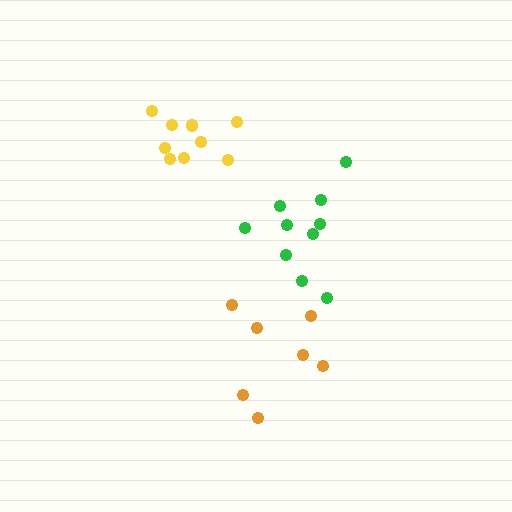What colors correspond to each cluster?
The clusters are colored: yellow, green, orange.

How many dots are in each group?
Group 1: 10 dots, Group 2: 10 dots, Group 3: 7 dots (27 total).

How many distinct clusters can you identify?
There are 3 distinct clusters.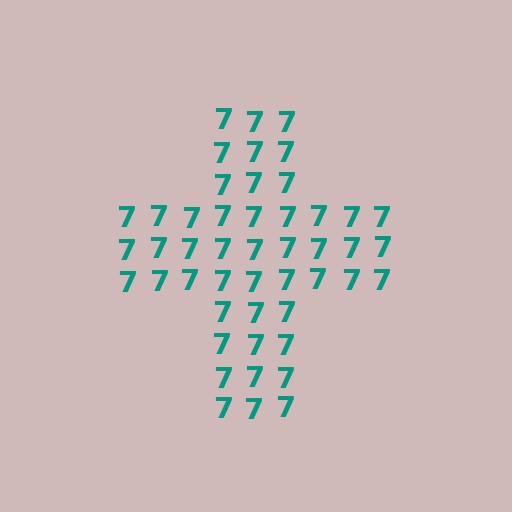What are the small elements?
The small elements are digit 7's.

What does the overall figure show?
The overall figure shows a cross.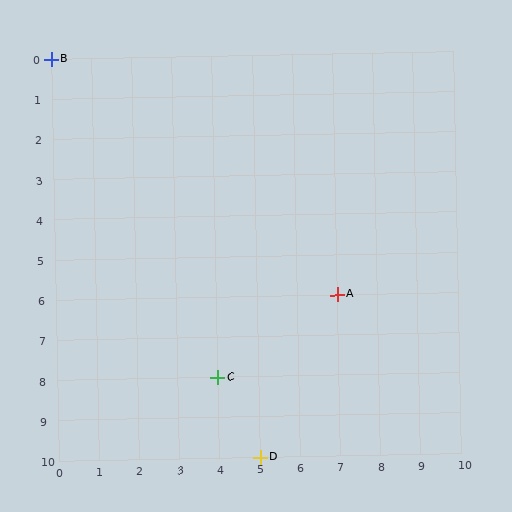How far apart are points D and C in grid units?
Points D and C are 1 column and 2 rows apart (about 2.2 grid units diagonally).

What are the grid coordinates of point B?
Point B is at grid coordinates (0, 0).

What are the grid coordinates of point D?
Point D is at grid coordinates (5, 10).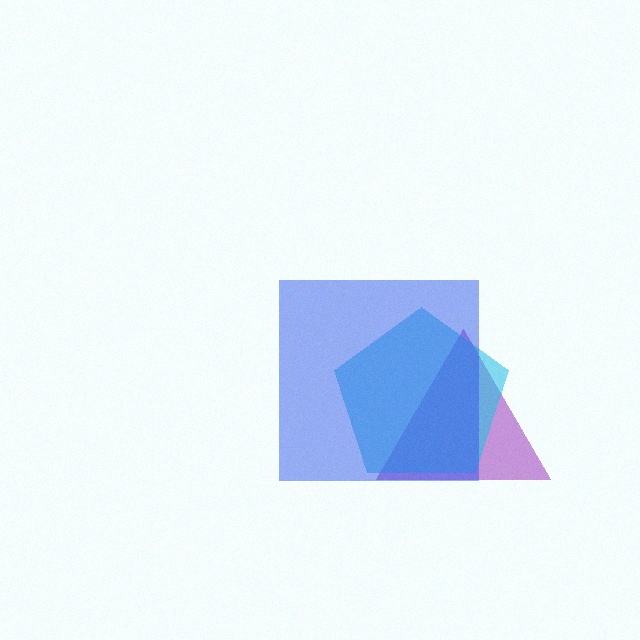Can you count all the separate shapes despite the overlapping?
Yes, there are 3 separate shapes.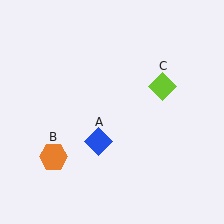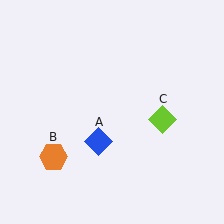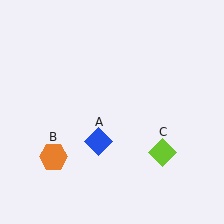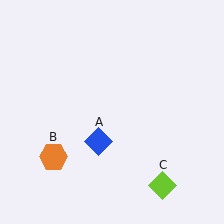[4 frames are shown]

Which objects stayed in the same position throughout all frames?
Blue diamond (object A) and orange hexagon (object B) remained stationary.